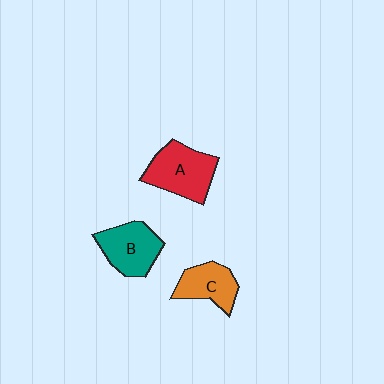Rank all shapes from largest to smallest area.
From largest to smallest: A (red), B (teal), C (orange).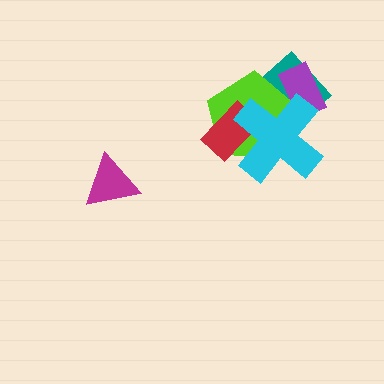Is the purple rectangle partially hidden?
Yes, it is partially covered by another shape.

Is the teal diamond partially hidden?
Yes, it is partially covered by another shape.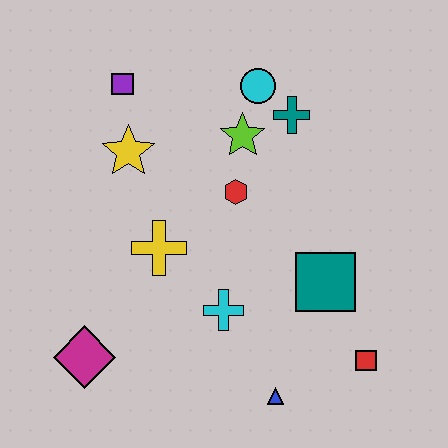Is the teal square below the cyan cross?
No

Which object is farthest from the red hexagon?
The magenta diamond is farthest from the red hexagon.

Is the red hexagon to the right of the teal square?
No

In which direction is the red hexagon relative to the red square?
The red hexagon is above the red square.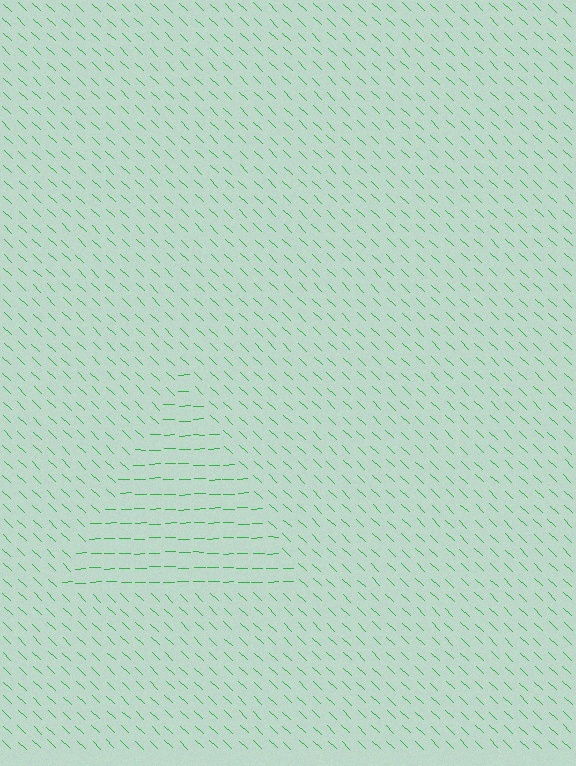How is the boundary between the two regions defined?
The boundary is defined purely by a change in line orientation (approximately 45 degrees difference). All lines are the same color and thickness.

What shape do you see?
I see a triangle.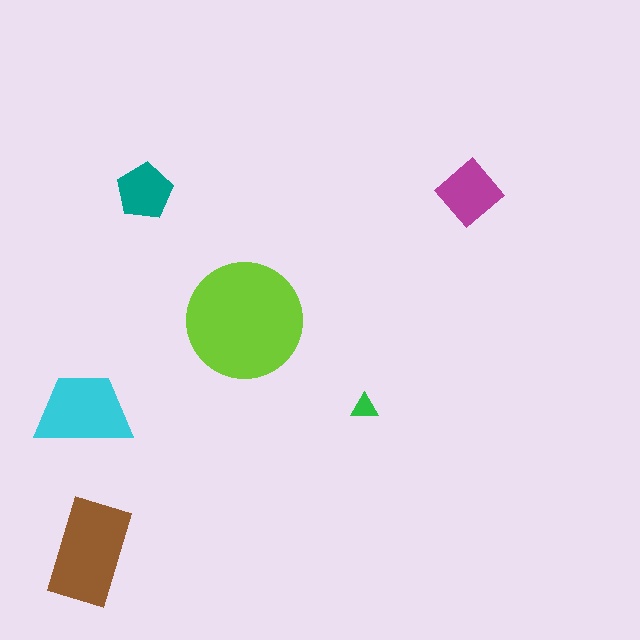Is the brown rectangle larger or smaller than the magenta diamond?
Larger.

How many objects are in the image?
There are 6 objects in the image.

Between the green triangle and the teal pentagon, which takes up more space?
The teal pentagon.